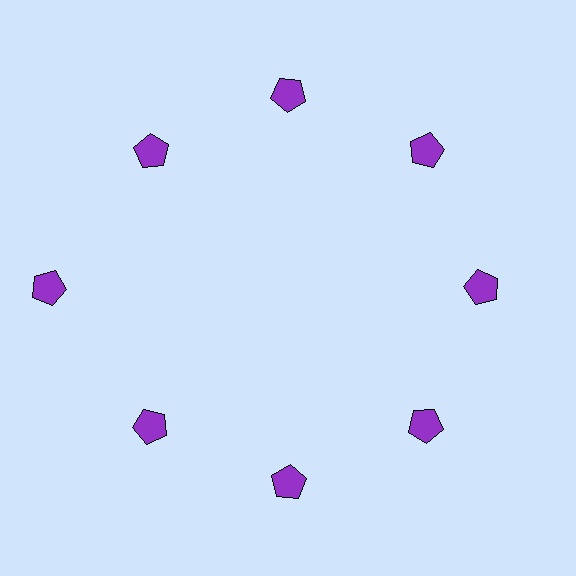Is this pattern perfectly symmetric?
No. The 8 purple pentagons are arranged in a ring, but one element near the 9 o'clock position is pushed outward from the center, breaking the 8-fold rotational symmetry.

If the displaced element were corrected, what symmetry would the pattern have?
It would have 8-fold rotational symmetry — the pattern would map onto itself every 45 degrees.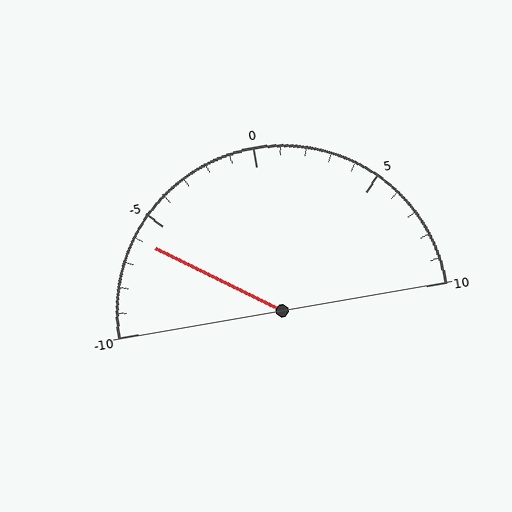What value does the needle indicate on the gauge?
The needle indicates approximately -6.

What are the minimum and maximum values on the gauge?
The gauge ranges from -10 to 10.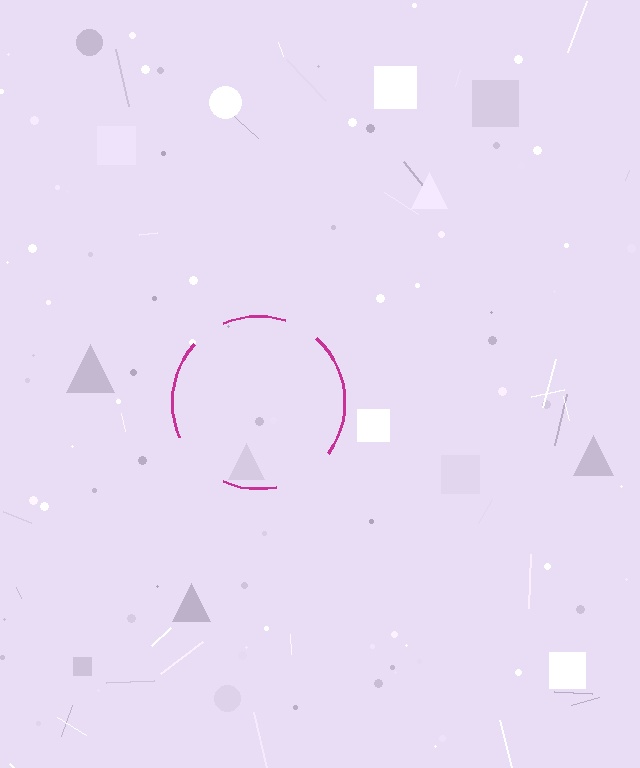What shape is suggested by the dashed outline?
The dashed outline suggests a circle.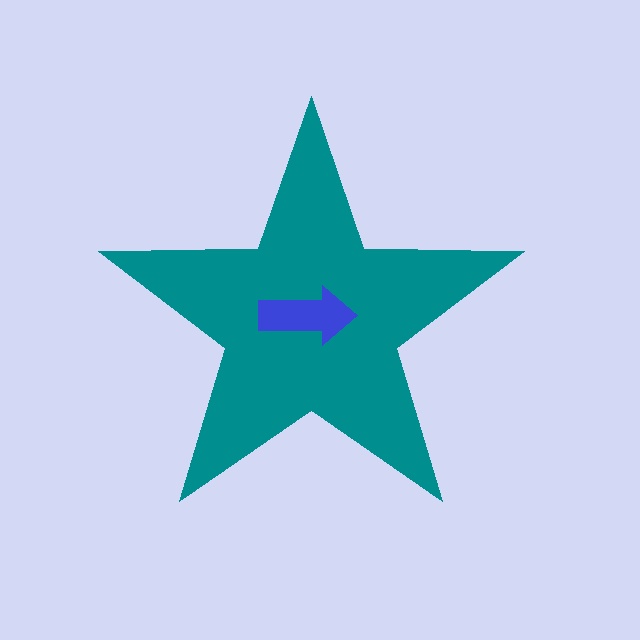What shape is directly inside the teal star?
The blue arrow.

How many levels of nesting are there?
2.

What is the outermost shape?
The teal star.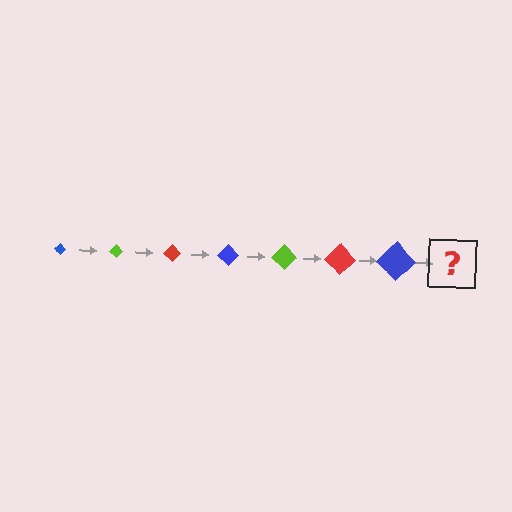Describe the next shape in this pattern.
It should be a lime diamond, larger than the previous one.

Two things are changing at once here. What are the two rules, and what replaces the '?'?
The two rules are that the diamond grows larger each step and the color cycles through blue, lime, and red. The '?' should be a lime diamond, larger than the previous one.